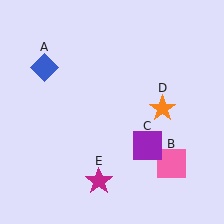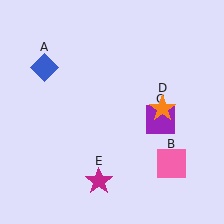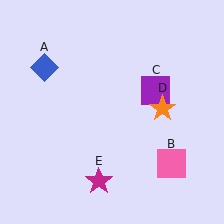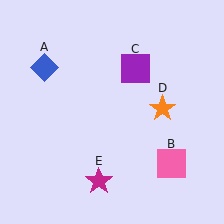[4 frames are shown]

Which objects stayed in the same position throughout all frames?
Blue diamond (object A) and pink square (object B) and orange star (object D) and magenta star (object E) remained stationary.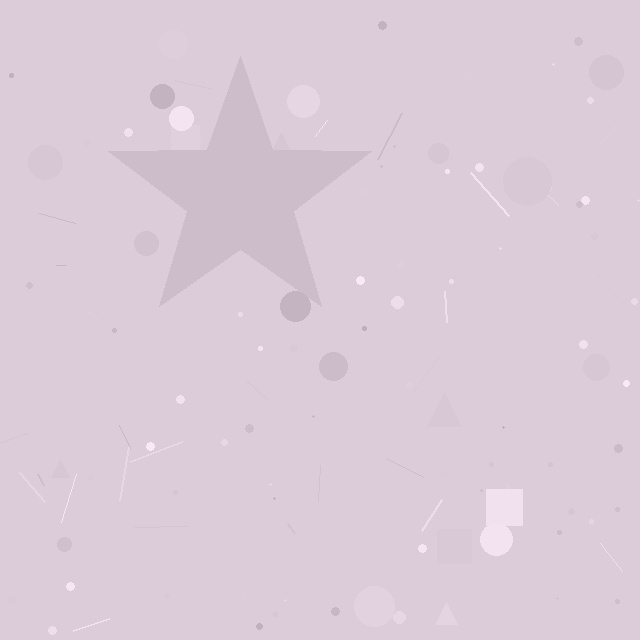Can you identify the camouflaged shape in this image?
The camouflaged shape is a star.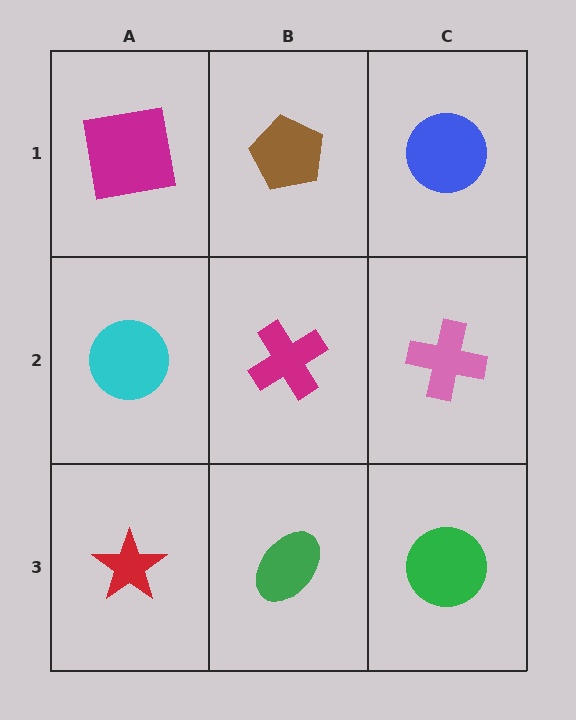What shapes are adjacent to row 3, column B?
A magenta cross (row 2, column B), a red star (row 3, column A), a green circle (row 3, column C).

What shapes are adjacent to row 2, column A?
A magenta square (row 1, column A), a red star (row 3, column A), a magenta cross (row 2, column B).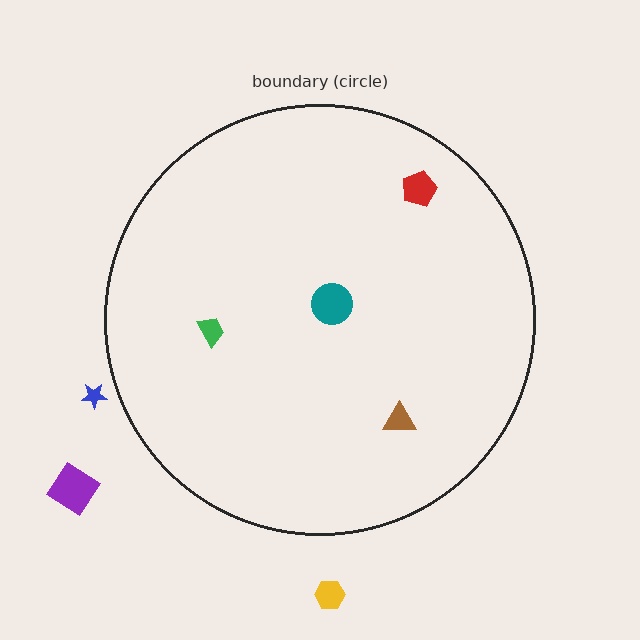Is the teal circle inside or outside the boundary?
Inside.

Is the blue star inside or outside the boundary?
Outside.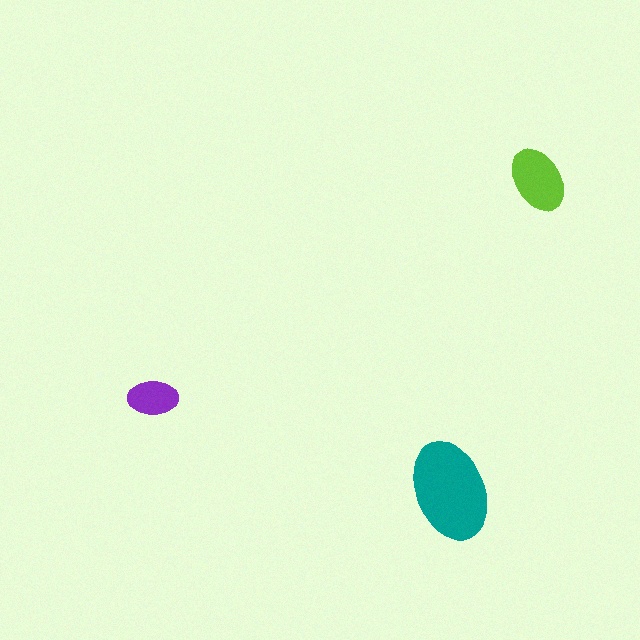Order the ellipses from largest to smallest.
the teal one, the lime one, the purple one.